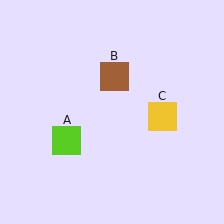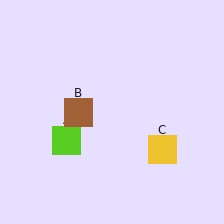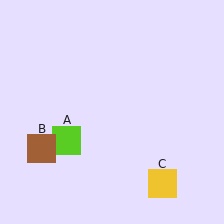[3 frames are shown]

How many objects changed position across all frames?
2 objects changed position: brown square (object B), yellow square (object C).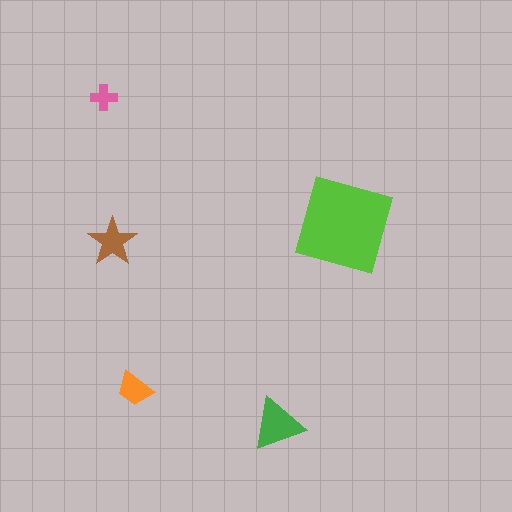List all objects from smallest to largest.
The pink cross, the orange trapezoid, the brown star, the green triangle, the lime diamond.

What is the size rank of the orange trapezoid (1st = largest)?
4th.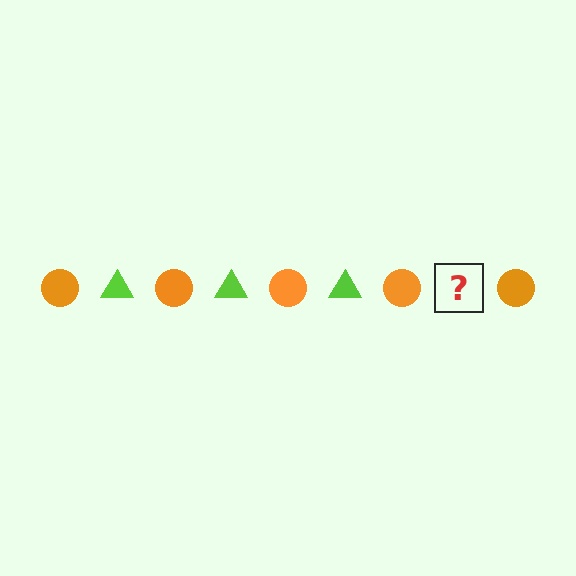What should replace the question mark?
The question mark should be replaced with a lime triangle.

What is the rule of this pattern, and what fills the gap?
The rule is that the pattern alternates between orange circle and lime triangle. The gap should be filled with a lime triangle.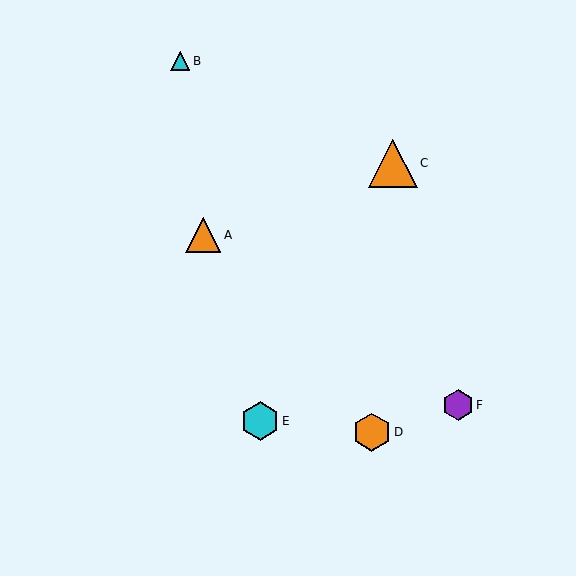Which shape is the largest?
The orange triangle (labeled C) is the largest.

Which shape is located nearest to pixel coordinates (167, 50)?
The cyan triangle (labeled B) at (180, 61) is nearest to that location.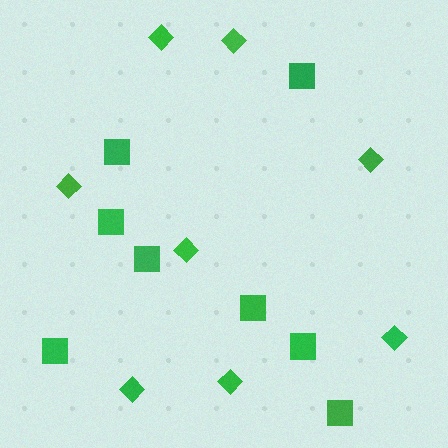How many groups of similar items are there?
There are 2 groups: one group of squares (8) and one group of diamonds (8).